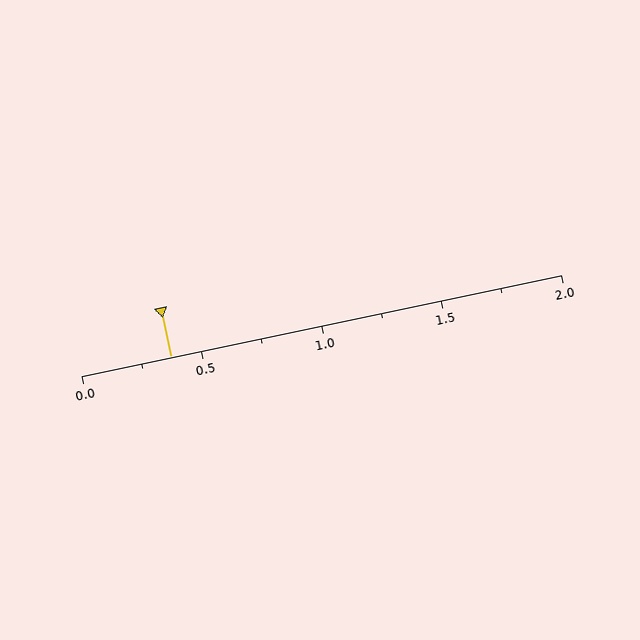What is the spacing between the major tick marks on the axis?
The major ticks are spaced 0.5 apart.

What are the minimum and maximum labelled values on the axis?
The axis runs from 0.0 to 2.0.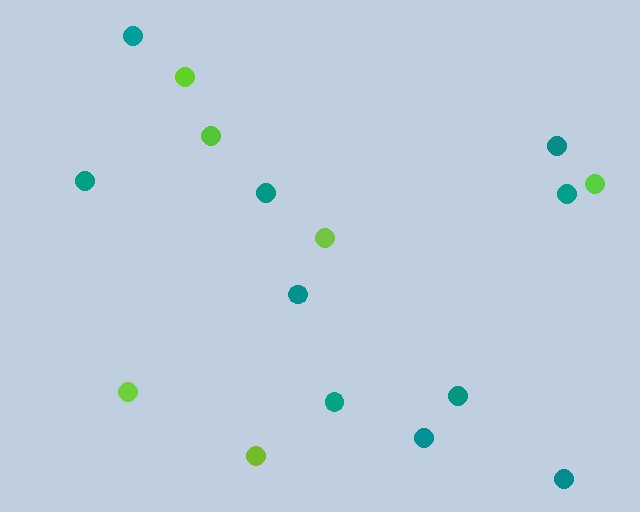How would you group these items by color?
There are 2 groups: one group of lime circles (6) and one group of teal circles (10).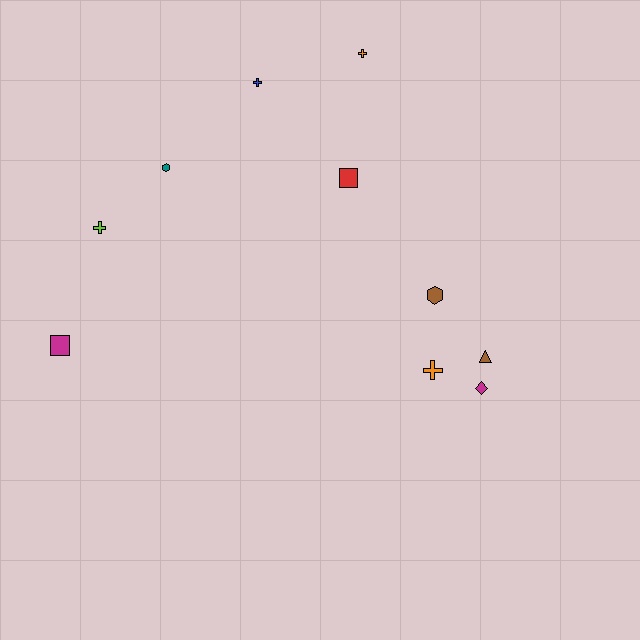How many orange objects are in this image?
There are 2 orange objects.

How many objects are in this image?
There are 10 objects.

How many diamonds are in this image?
There is 1 diamond.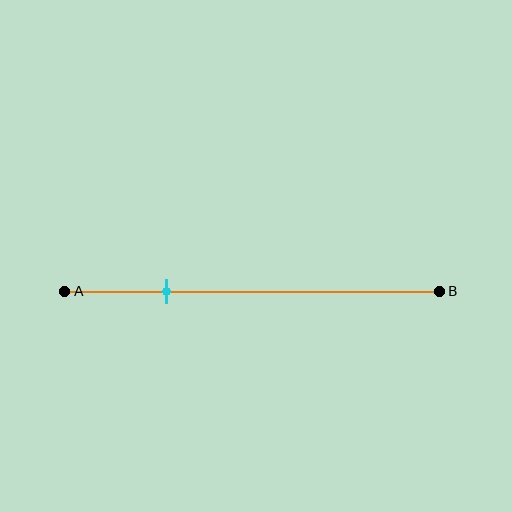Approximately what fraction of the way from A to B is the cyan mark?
The cyan mark is approximately 25% of the way from A to B.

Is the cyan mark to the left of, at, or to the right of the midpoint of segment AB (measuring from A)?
The cyan mark is to the left of the midpoint of segment AB.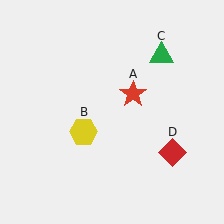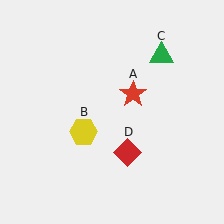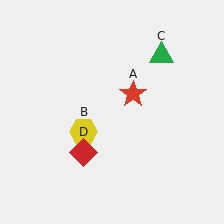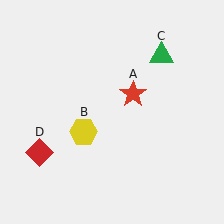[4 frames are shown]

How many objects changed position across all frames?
1 object changed position: red diamond (object D).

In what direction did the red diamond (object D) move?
The red diamond (object D) moved left.